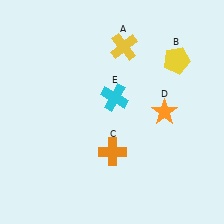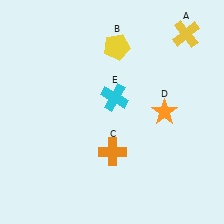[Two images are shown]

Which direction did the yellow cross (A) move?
The yellow cross (A) moved right.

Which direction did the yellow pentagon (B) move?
The yellow pentagon (B) moved left.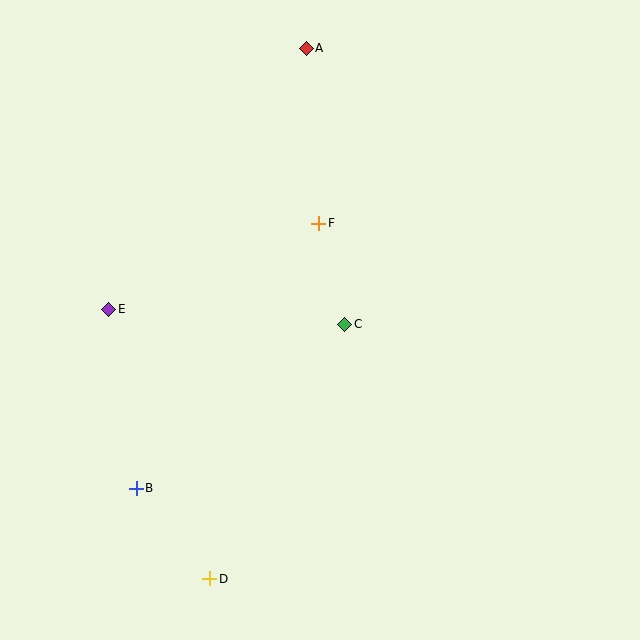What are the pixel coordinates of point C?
Point C is at (345, 324).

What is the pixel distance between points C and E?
The distance between C and E is 236 pixels.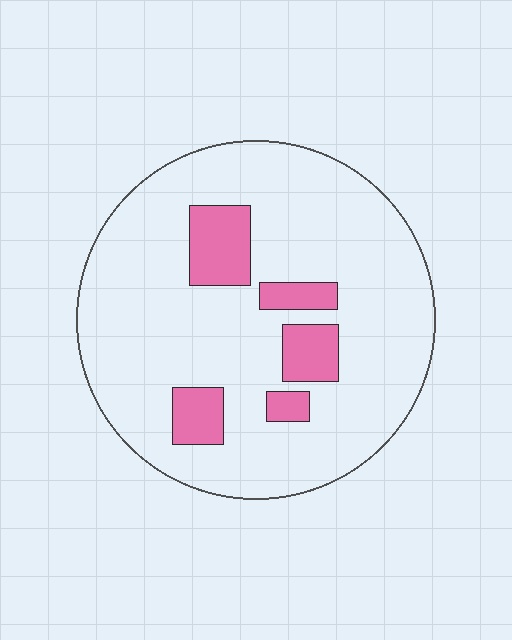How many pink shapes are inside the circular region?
5.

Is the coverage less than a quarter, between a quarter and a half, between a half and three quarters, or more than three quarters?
Less than a quarter.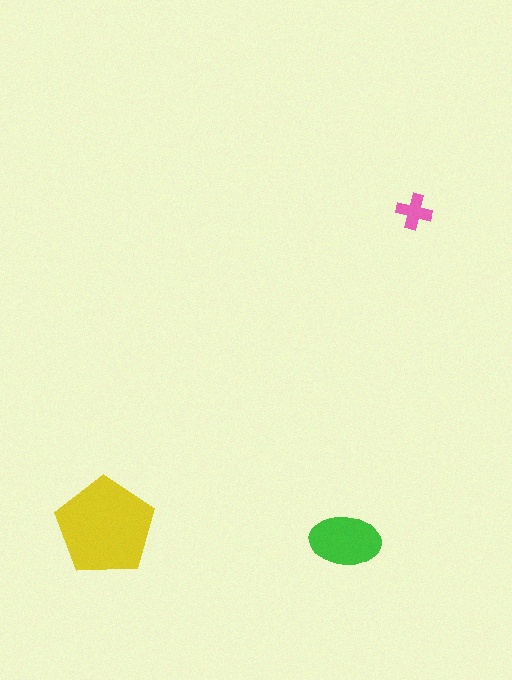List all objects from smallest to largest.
The pink cross, the green ellipse, the yellow pentagon.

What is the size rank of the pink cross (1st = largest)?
3rd.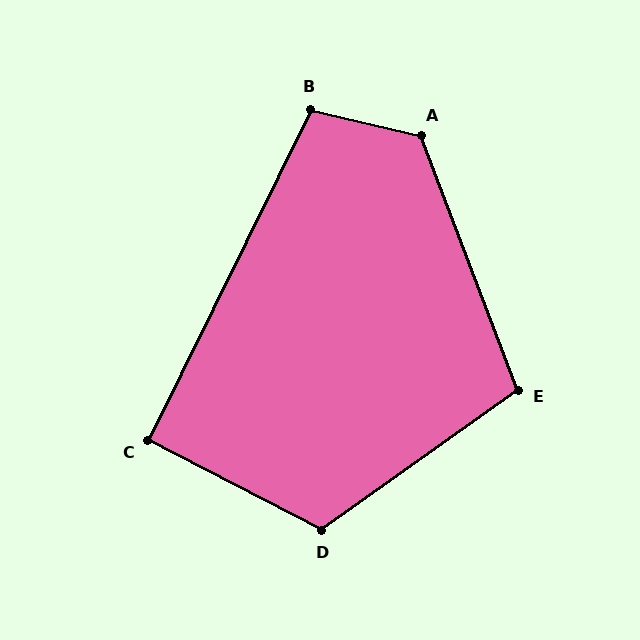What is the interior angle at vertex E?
Approximately 105 degrees (obtuse).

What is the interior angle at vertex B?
Approximately 103 degrees (obtuse).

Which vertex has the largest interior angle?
A, at approximately 124 degrees.